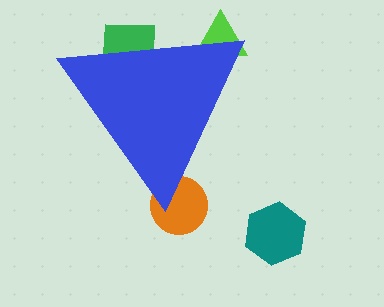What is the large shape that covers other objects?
A blue triangle.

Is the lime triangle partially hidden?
Yes, the lime triangle is partially hidden behind the blue triangle.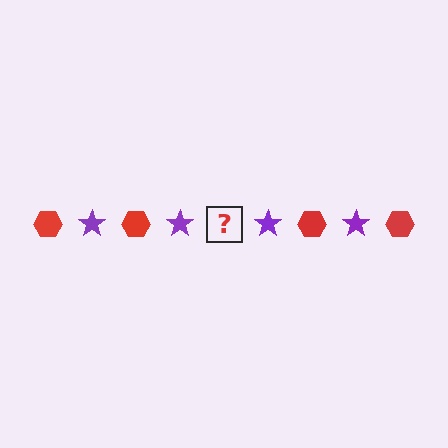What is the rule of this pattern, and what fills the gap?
The rule is that the pattern alternates between red hexagon and purple star. The gap should be filled with a red hexagon.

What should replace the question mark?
The question mark should be replaced with a red hexagon.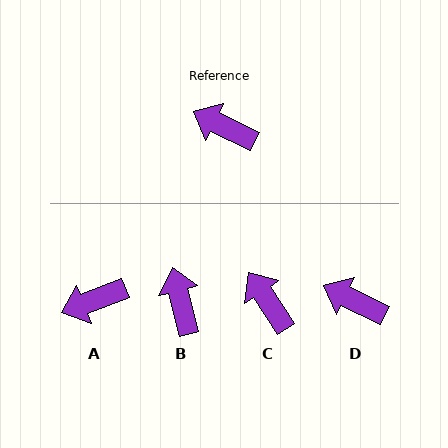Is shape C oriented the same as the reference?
No, it is off by about 31 degrees.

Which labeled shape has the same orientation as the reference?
D.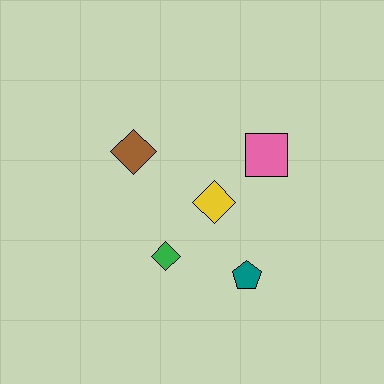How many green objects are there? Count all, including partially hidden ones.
There is 1 green object.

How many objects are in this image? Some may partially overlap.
There are 5 objects.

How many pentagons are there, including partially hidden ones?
There is 1 pentagon.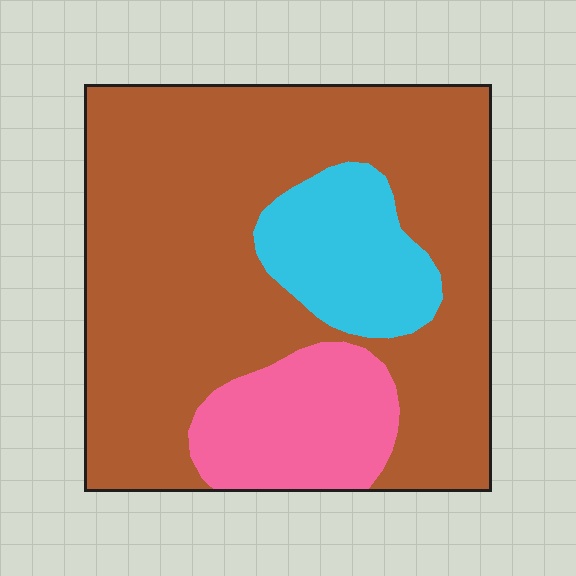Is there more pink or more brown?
Brown.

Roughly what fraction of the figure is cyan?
Cyan takes up less than a quarter of the figure.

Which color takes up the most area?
Brown, at roughly 70%.